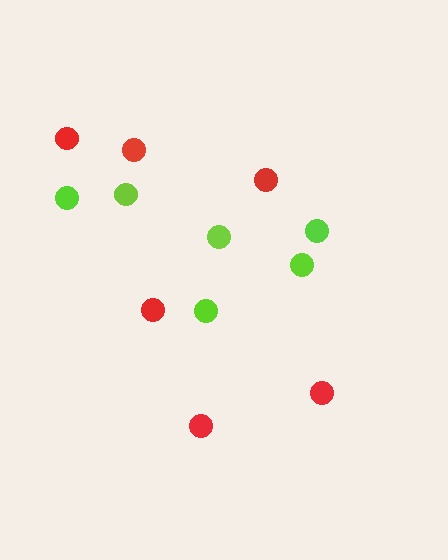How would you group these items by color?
There are 2 groups: one group of lime circles (6) and one group of red circles (6).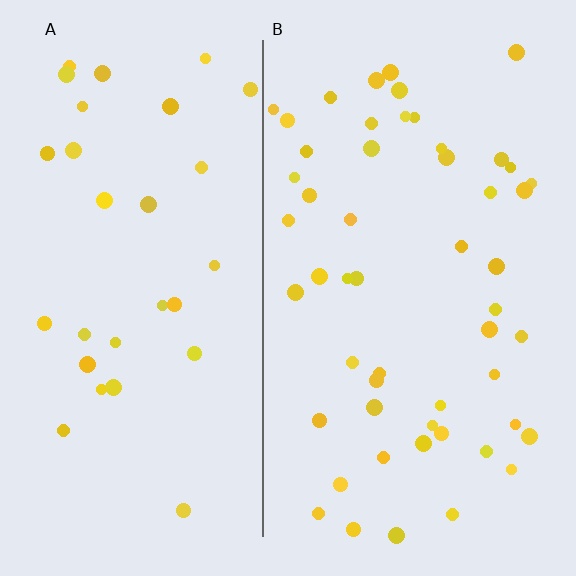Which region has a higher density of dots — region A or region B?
B (the right).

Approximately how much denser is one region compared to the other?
Approximately 1.8× — region B over region A.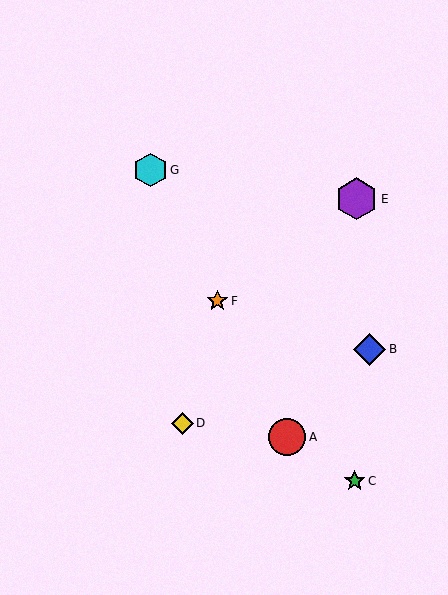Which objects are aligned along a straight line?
Objects A, F, G are aligned along a straight line.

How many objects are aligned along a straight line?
3 objects (A, F, G) are aligned along a straight line.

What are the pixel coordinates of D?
Object D is at (182, 423).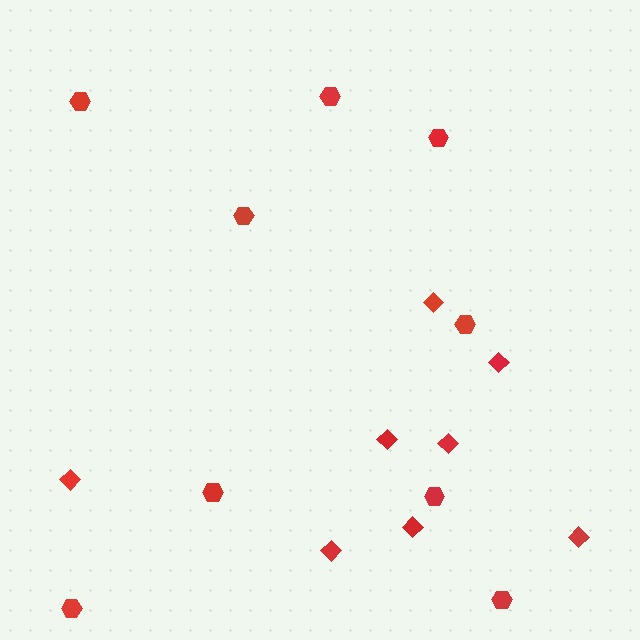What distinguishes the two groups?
There are 2 groups: one group of diamonds (8) and one group of hexagons (9).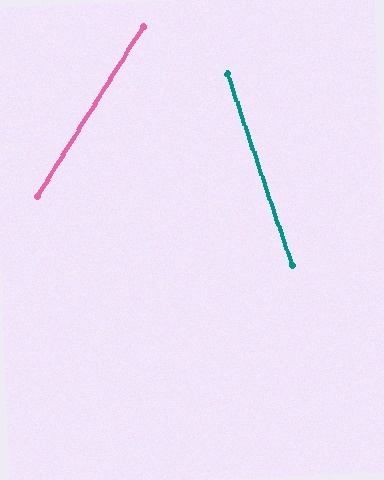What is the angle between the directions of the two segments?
Approximately 50 degrees.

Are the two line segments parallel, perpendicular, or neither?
Neither parallel nor perpendicular — they differ by about 50°.